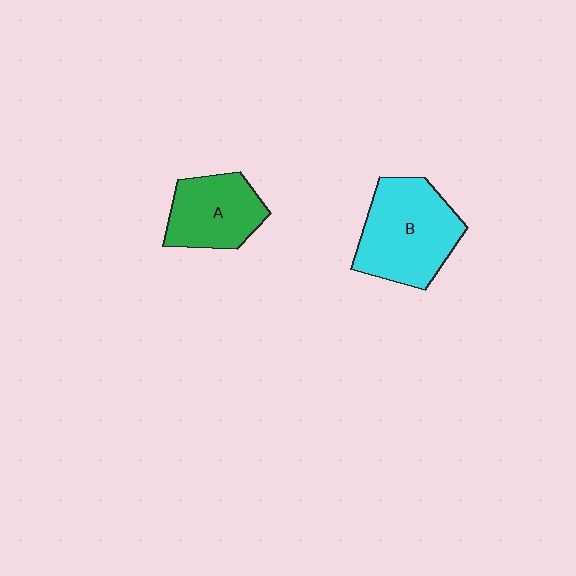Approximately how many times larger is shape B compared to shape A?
Approximately 1.4 times.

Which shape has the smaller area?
Shape A (green).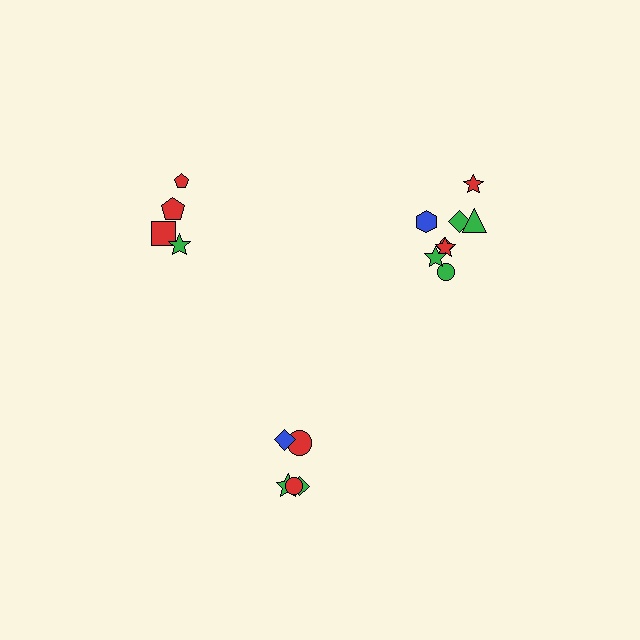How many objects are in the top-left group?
There are 4 objects.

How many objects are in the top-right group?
There are 8 objects.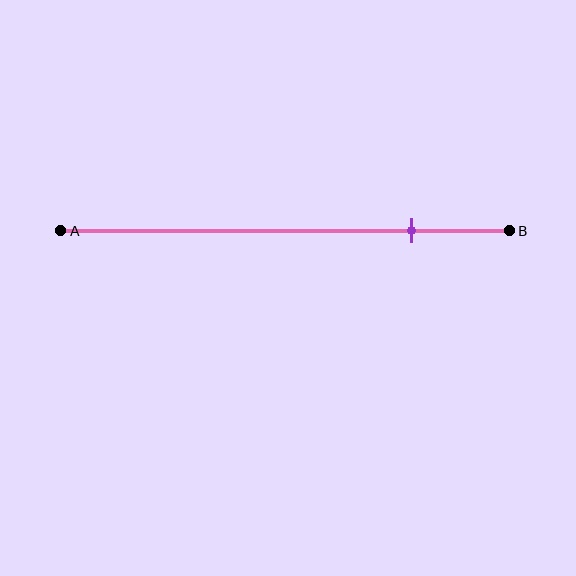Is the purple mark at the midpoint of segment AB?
No, the mark is at about 80% from A, not at the 50% midpoint.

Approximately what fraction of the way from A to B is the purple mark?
The purple mark is approximately 80% of the way from A to B.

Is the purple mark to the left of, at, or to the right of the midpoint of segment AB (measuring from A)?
The purple mark is to the right of the midpoint of segment AB.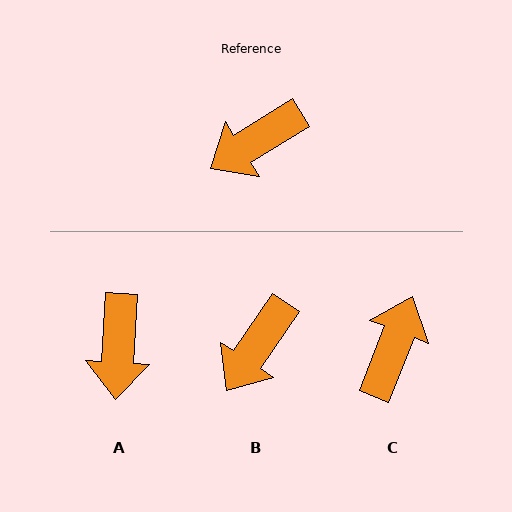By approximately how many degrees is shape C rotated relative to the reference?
Approximately 143 degrees clockwise.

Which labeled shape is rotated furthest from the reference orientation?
C, about 143 degrees away.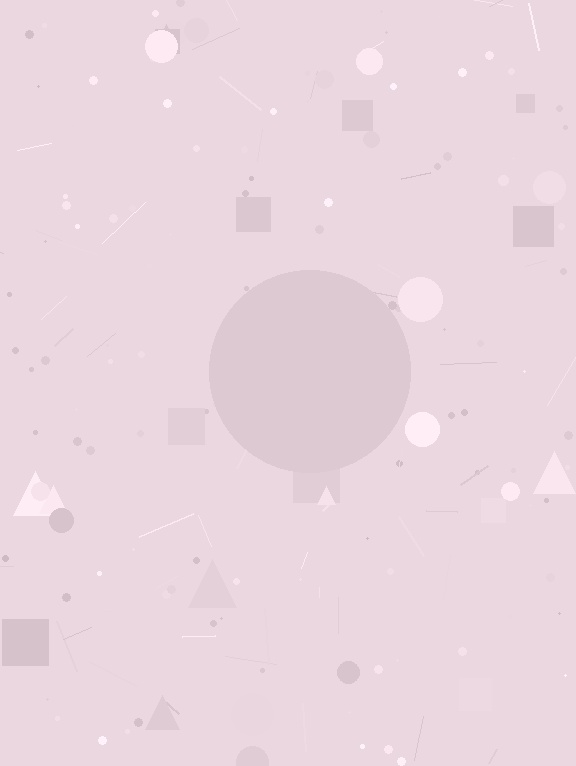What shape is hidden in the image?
A circle is hidden in the image.